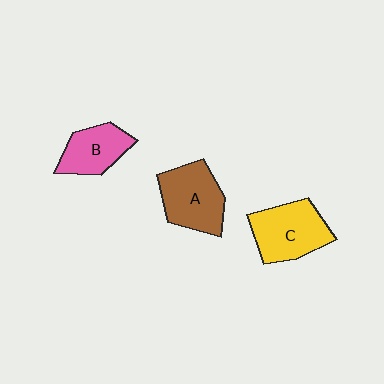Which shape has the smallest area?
Shape B (pink).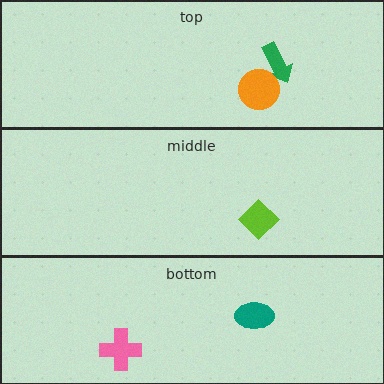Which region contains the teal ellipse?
The bottom region.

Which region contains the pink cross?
The bottom region.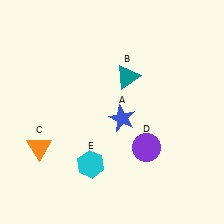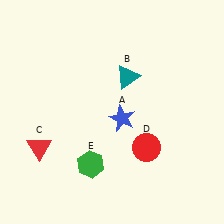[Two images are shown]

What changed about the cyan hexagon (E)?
In Image 1, E is cyan. In Image 2, it changed to green.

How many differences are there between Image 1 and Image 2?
There are 3 differences between the two images.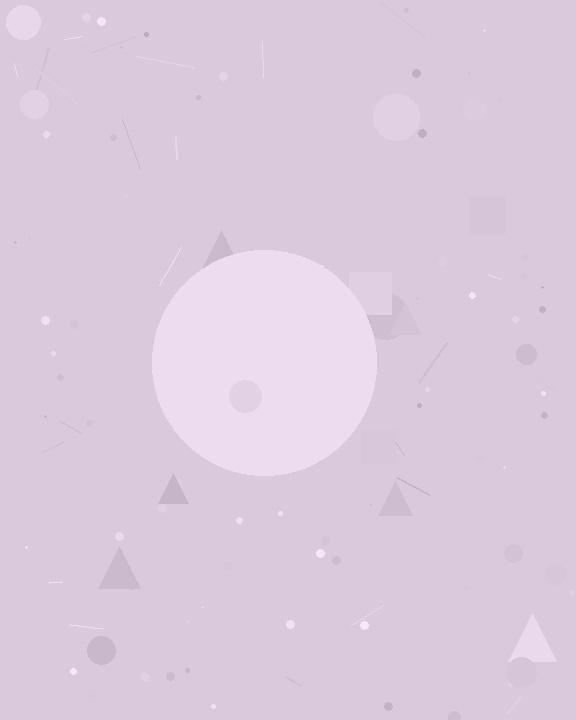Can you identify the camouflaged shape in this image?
The camouflaged shape is a circle.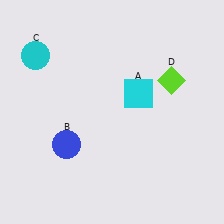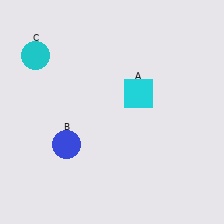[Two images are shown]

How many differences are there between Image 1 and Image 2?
There is 1 difference between the two images.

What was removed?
The lime diamond (D) was removed in Image 2.